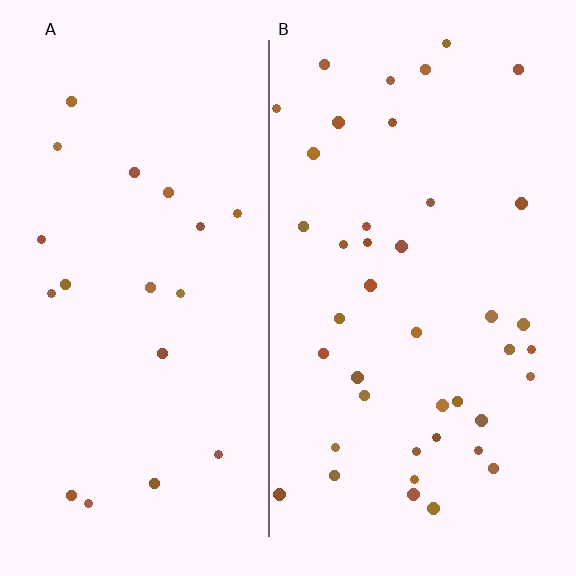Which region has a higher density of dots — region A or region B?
B (the right).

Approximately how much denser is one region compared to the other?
Approximately 2.1× — region B over region A.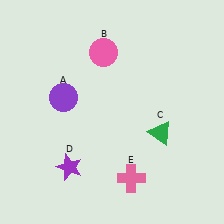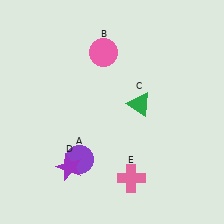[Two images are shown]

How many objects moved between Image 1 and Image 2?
2 objects moved between the two images.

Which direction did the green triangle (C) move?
The green triangle (C) moved up.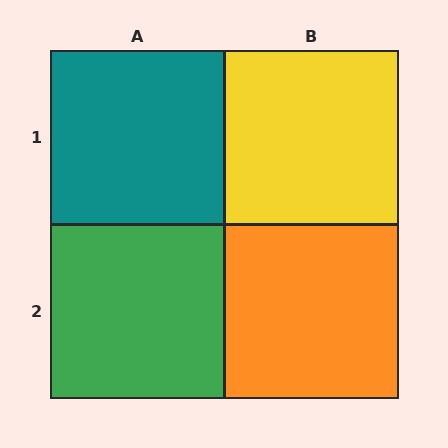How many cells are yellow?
1 cell is yellow.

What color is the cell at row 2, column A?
Green.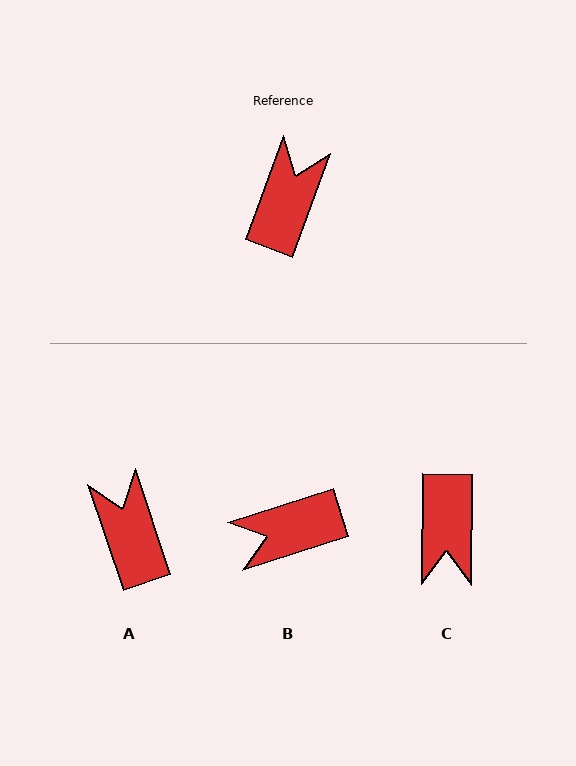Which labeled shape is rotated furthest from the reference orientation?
C, about 160 degrees away.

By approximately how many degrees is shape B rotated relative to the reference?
Approximately 128 degrees counter-clockwise.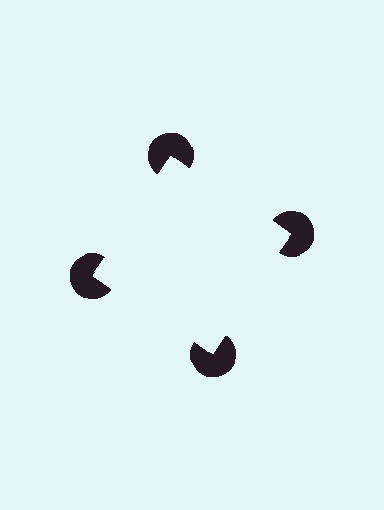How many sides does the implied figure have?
4 sides.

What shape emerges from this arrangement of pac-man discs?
An illusory square — its edges are inferred from the aligned wedge cuts in the pac-man discs, not physically drawn.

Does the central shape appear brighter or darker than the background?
It typically appears slightly brighter than the background, even though no actual brightness change is drawn.